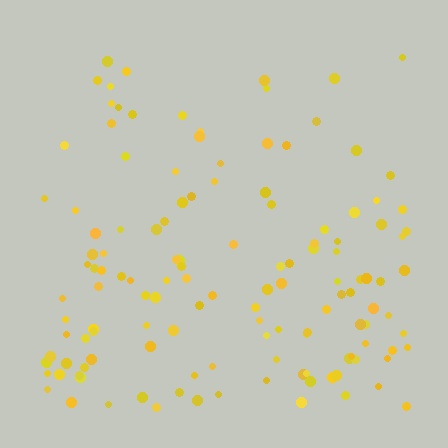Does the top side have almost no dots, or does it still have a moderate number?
Still a moderate number, just noticeably fewer than the bottom.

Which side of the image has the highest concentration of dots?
The bottom.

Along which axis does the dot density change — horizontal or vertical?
Vertical.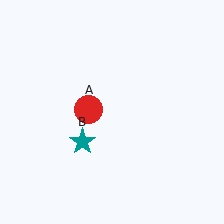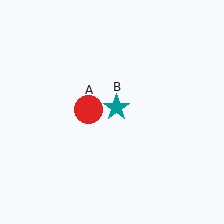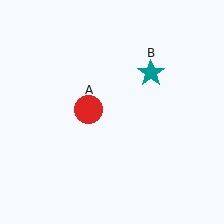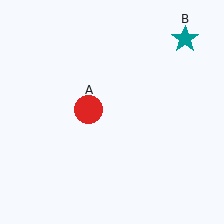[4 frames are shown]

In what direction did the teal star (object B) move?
The teal star (object B) moved up and to the right.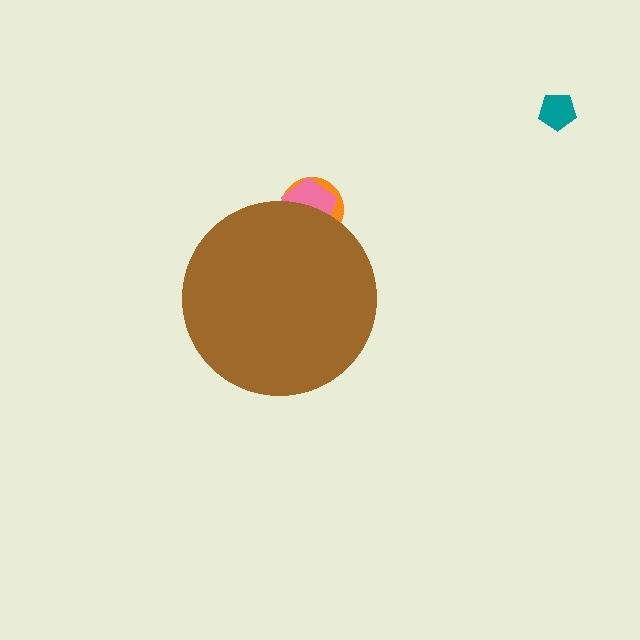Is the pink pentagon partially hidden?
Yes, the pink pentagon is partially hidden behind the brown circle.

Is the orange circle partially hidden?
Yes, the orange circle is partially hidden behind the brown circle.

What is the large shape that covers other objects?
A brown circle.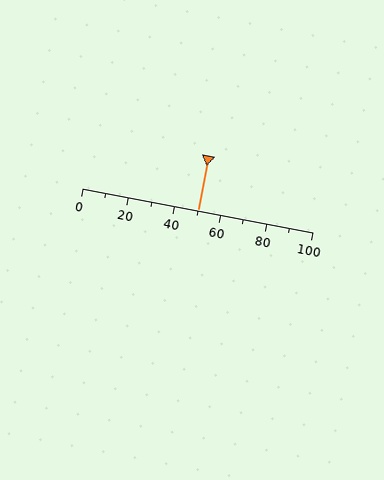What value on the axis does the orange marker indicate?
The marker indicates approximately 50.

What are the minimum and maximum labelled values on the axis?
The axis runs from 0 to 100.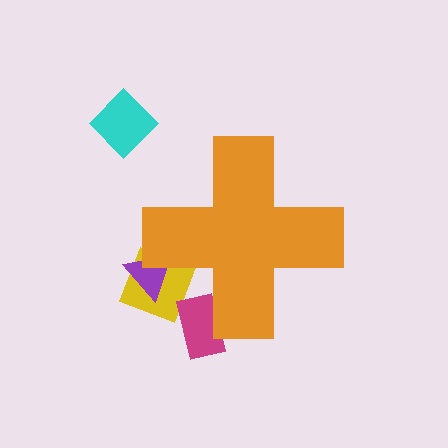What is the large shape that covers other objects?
An orange cross.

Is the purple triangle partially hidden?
Yes, the purple triangle is partially hidden behind the orange cross.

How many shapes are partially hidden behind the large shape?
3 shapes are partially hidden.